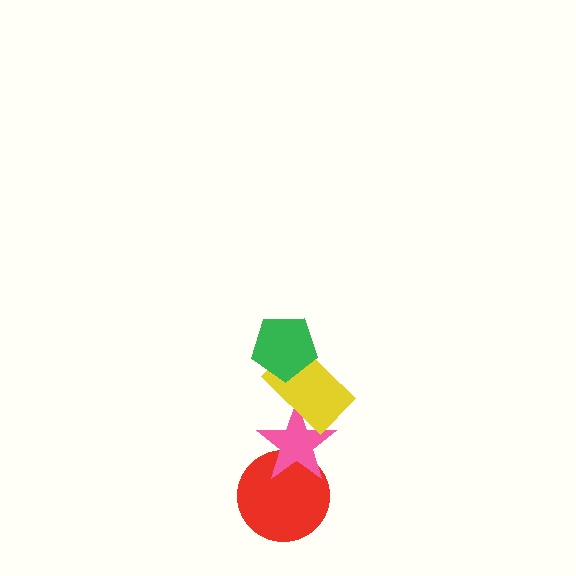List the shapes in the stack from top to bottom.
From top to bottom: the green pentagon, the yellow rectangle, the pink star, the red circle.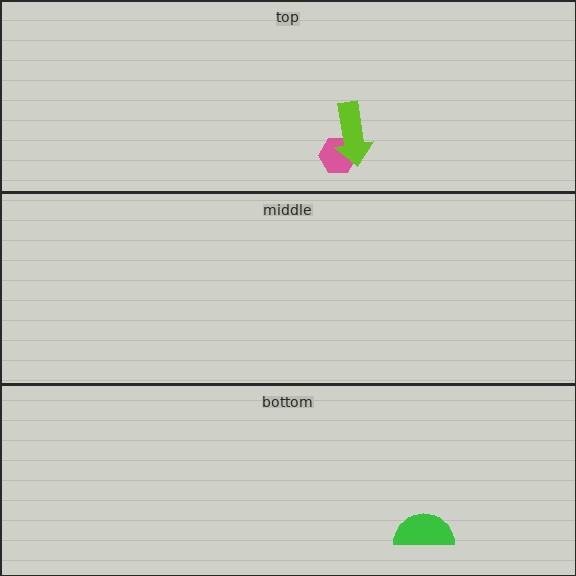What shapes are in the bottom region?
The green semicircle.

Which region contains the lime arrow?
The top region.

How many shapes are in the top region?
2.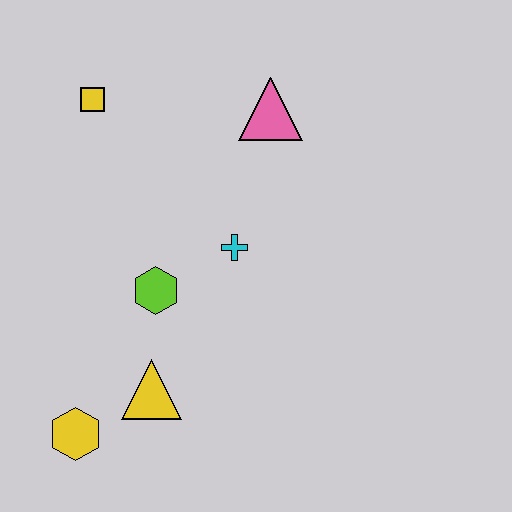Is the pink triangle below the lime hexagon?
No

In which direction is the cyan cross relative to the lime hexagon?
The cyan cross is to the right of the lime hexagon.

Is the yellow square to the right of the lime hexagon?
No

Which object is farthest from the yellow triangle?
The pink triangle is farthest from the yellow triangle.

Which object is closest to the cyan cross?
The lime hexagon is closest to the cyan cross.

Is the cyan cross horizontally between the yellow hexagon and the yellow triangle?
No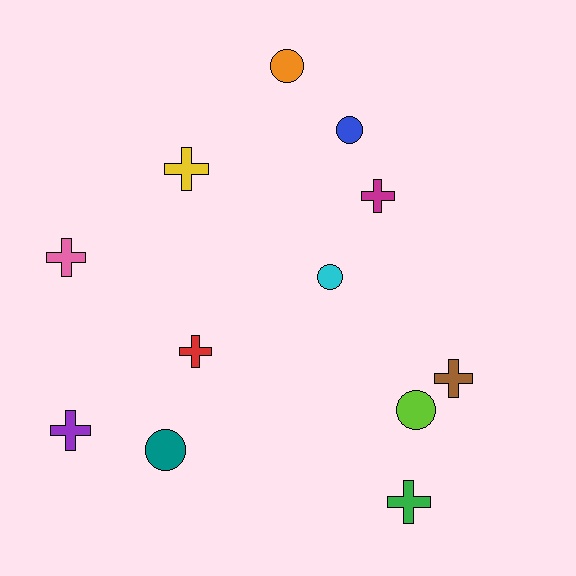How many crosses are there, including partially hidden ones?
There are 7 crosses.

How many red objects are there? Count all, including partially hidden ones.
There is 1 red object.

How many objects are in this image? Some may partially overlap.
There are 12 objects.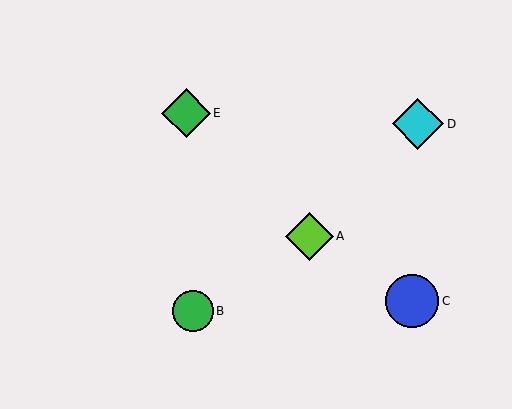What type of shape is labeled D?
Shape D is a cyan diamond.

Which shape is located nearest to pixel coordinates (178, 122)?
The green diamond (labeled E) at (186, 113) is nearest to that location.